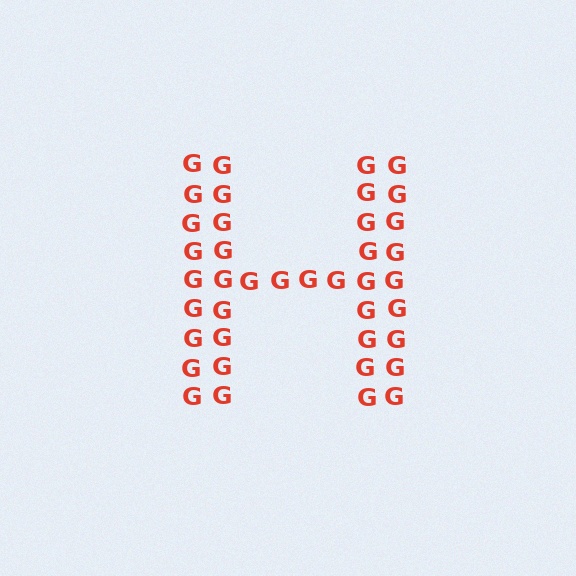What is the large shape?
The large shape is the letter H.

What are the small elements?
The small elements are letter G's.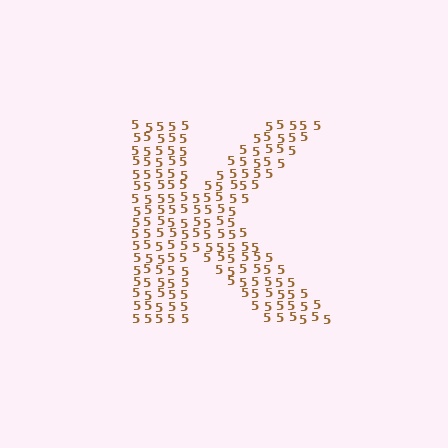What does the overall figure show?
The overall figure shows the letter K.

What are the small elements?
The small elements are digit 5's.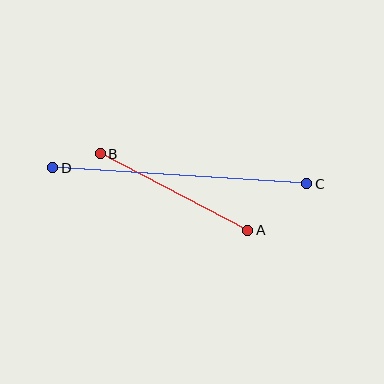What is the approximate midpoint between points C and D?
The midpoint is at approximately (180, 176) pixels.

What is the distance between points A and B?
The distance is approximately 166 pixels.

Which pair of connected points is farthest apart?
Points C and D are farthest apart.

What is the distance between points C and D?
The distance is approximately 254 pixels.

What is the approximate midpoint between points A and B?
The midpoint is at approximately (174, 192) pixels.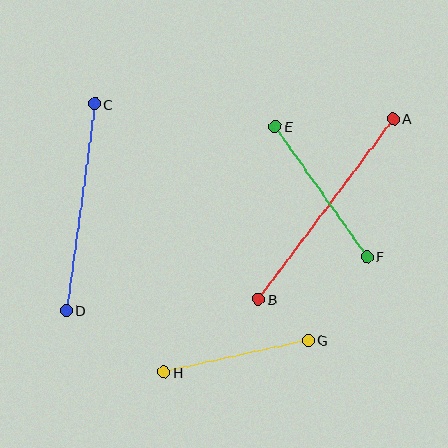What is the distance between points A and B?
The distance is approximately 225 pixels.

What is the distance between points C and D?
The distance is approximately 208 pixels.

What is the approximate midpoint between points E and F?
The midpoint is at approximately (321, 192) pixels.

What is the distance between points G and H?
The distance is approximately 148 pixels.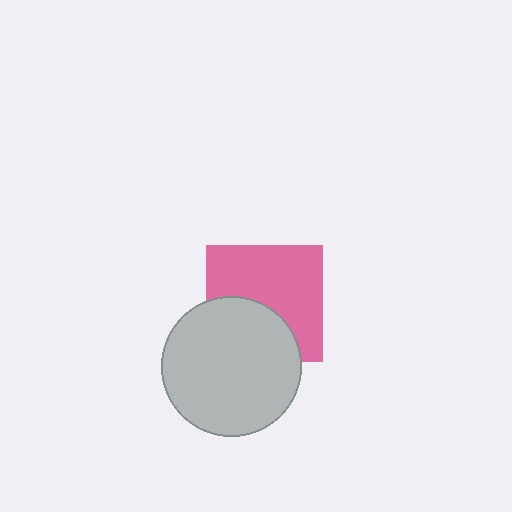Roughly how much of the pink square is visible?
About half of it is visible (roughly 62%).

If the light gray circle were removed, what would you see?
You would see the complete pink square.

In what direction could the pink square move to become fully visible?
The pink square could move up. That would shift it out from behind the light gray circle entirely.